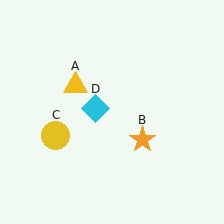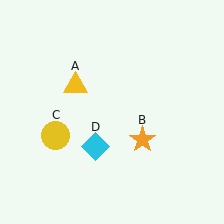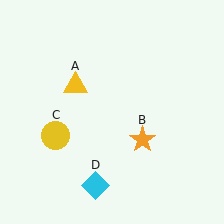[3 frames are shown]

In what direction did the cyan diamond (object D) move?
The cyan diamond (object D) moved down.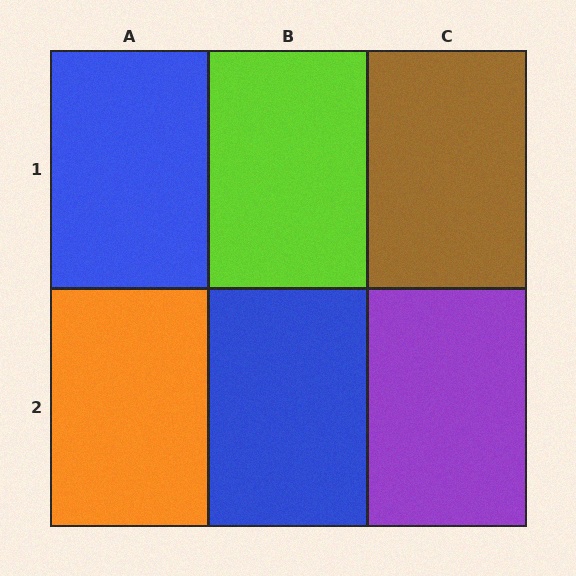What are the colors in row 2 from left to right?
Orange, blue, purple.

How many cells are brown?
1 cell is brown.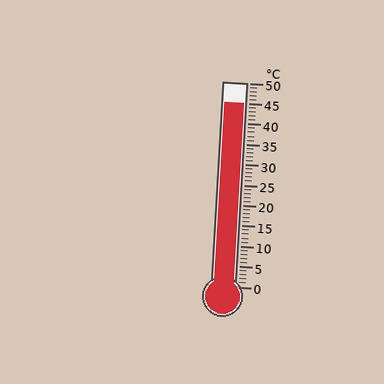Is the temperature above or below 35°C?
The temperature is above 35°C.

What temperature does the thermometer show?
The thermometer shows approximately 45°C.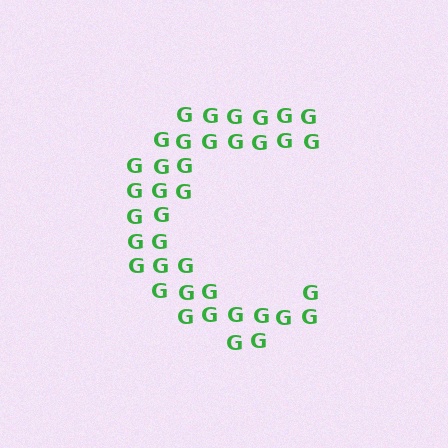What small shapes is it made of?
It is made of small letter G's.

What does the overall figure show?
The overall figure shows the letter C.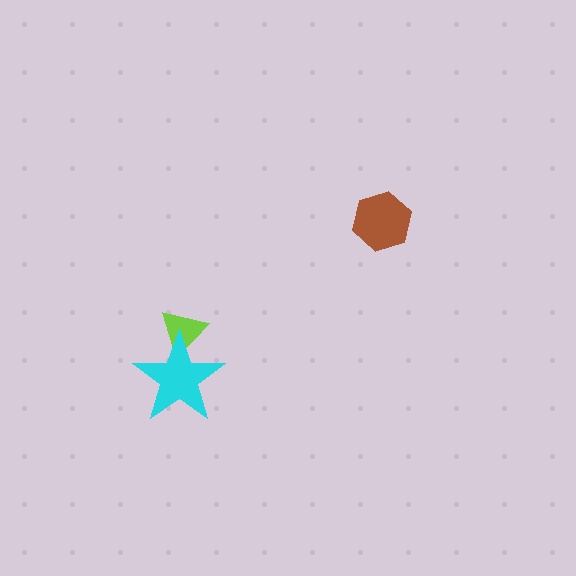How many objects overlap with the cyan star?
1 object overlaps with the cyan star.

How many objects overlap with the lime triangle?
1 object overlaps with the lime triangle.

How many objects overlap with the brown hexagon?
0 objects overlap with the brown hexagon.